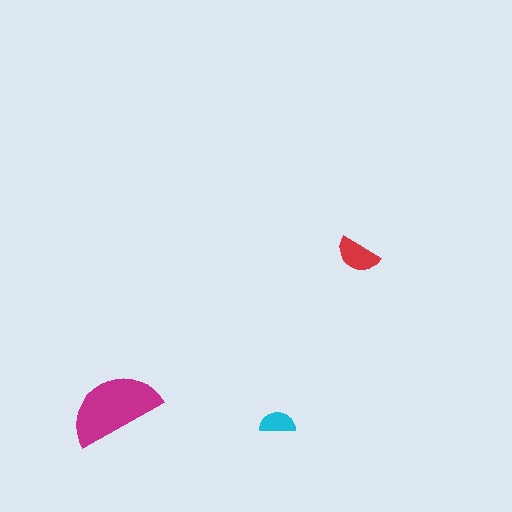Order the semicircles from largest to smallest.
the magenta one, the red one, the cyan one.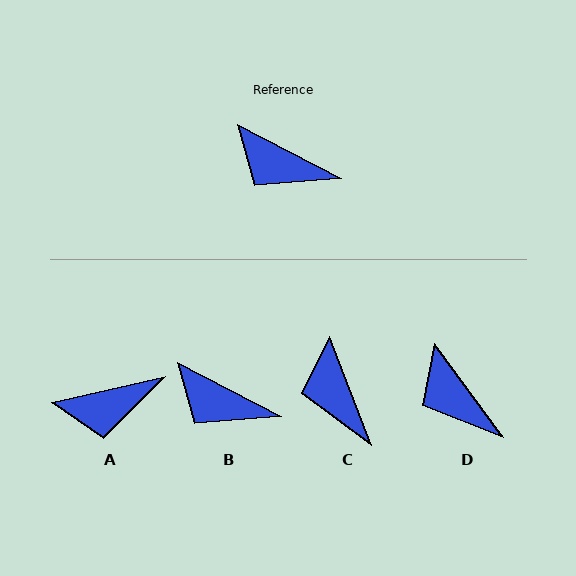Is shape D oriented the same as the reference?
No, it is off by about 26 degrees.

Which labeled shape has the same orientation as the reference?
B.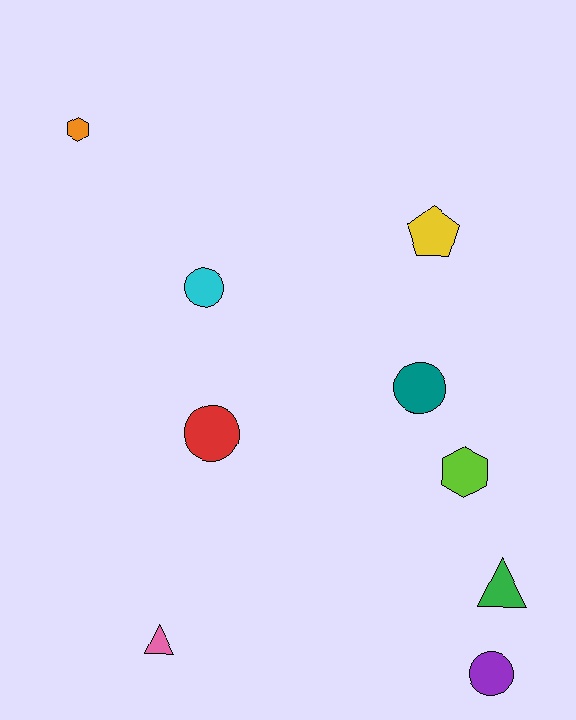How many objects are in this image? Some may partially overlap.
There are 9 objects.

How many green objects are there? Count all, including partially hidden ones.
There is 1 green object.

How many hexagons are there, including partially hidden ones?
There are 2 hexagons.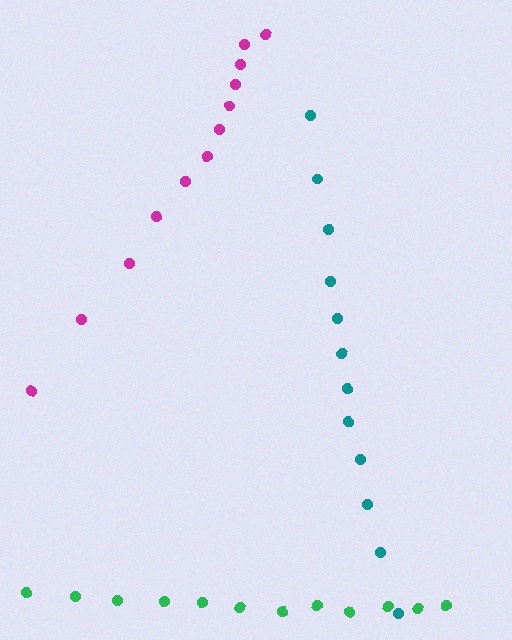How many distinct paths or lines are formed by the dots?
There are 3 distinct paths.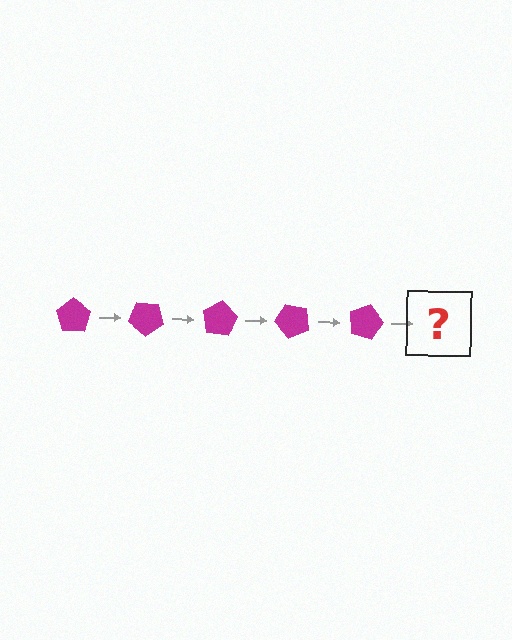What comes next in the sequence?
The next element should be a magenta pentagon rotated 200 degrees.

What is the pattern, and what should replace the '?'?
The pattern is that the pentagon rotates 40 degrees each step. The '?' should be a magenta pentagon rotated 200 degrees.